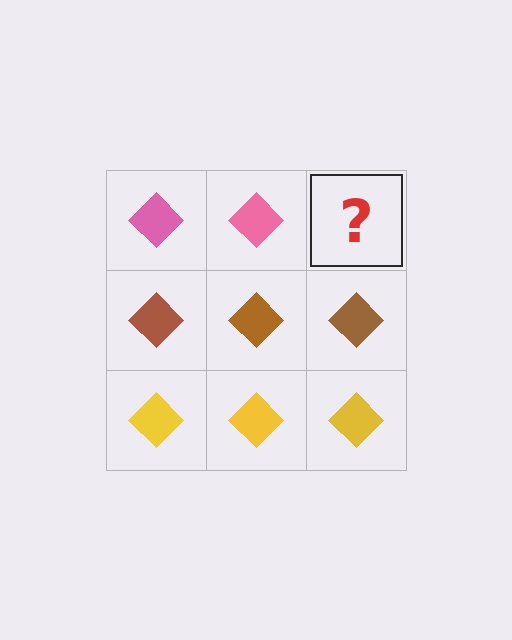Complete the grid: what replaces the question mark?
The question mark should be replaced with a pink diamond.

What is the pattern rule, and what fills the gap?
The rule is that each row has a consistent color. The gap should be filled with a pink diamond.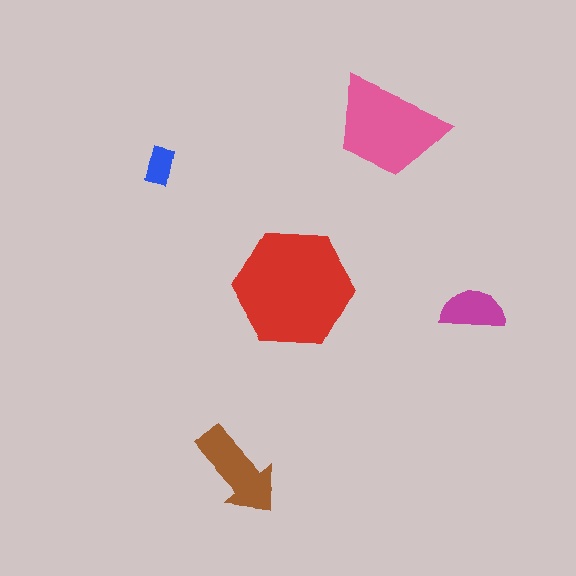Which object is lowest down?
The brown arrow is bottommost.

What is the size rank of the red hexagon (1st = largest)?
1st.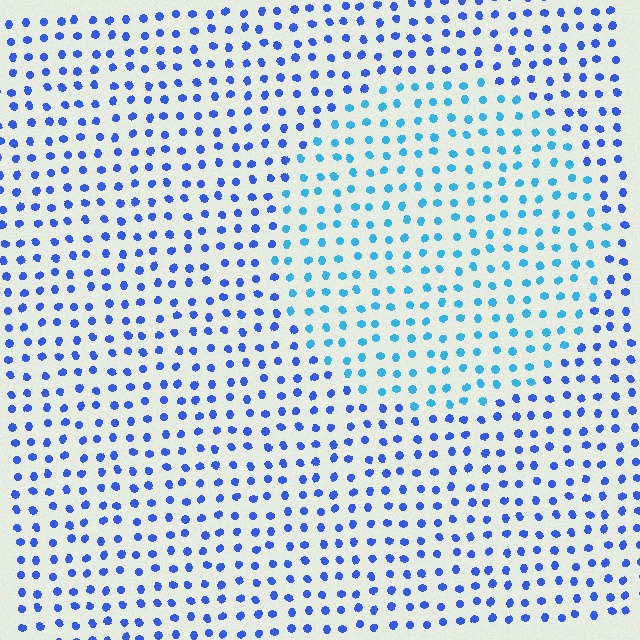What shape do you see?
I see a circle.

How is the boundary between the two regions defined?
The boundary is defined purely by a slight shift in hue (about 32 degrees). Spacing, size, and orientation are identical on both sides.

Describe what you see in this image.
The image is filled with small blue elements in a uniform arrangement. A circle-shaped region is visible where the elements are tinted to a slightly different hue, forming a subtle color boundary.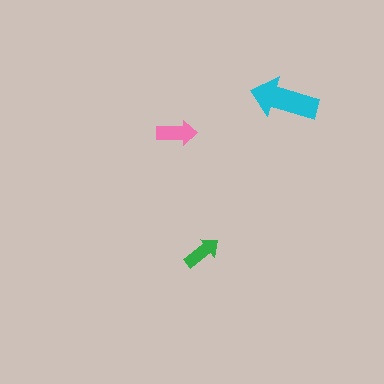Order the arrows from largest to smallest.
the cyan one, the pink one, the green one.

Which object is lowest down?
The green arrow is bottommost.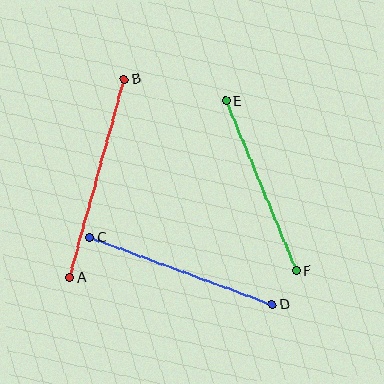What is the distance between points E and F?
The distance is approximately 184 pixels.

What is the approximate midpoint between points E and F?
The midpoint is at approximately (261, 186) pixels.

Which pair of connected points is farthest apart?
Points A and B are farthest apart.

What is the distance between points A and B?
The distance is approximately 206 pixels.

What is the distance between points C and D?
The distance is approximately 195 pixels.